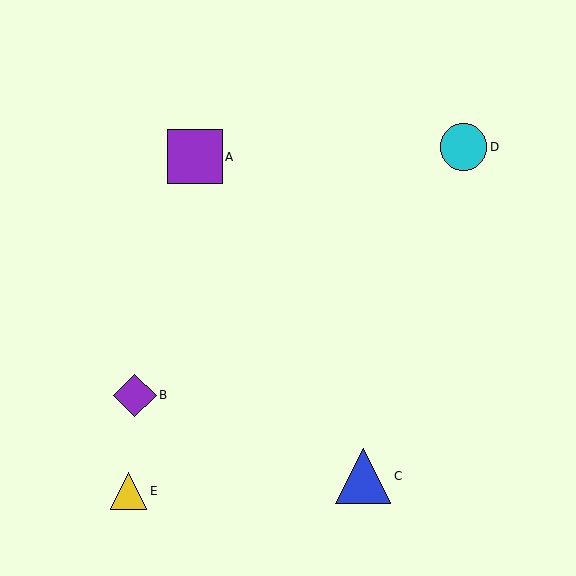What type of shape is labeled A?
Shape A is a purple square.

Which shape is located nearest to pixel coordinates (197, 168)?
The purple square (labeled A) at (195, 157) is nearest to that location.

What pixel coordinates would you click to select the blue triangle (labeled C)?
Click at (363, 476) to select the blue triangle C.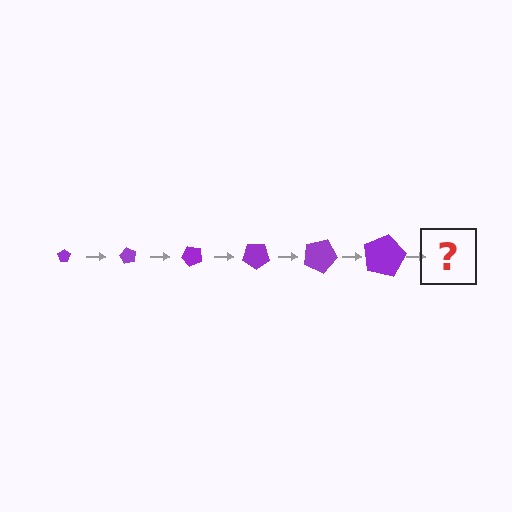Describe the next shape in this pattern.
It should be a pentagon, larger than the previous one and rotated 360 degrees from the start.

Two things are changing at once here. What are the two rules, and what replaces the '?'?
The two rules are that the pentagon grows larger each step and it rotates 60 degrees each step. The '?' should be a pentagon, larger than the previous one and rotated 360 degrees from the start.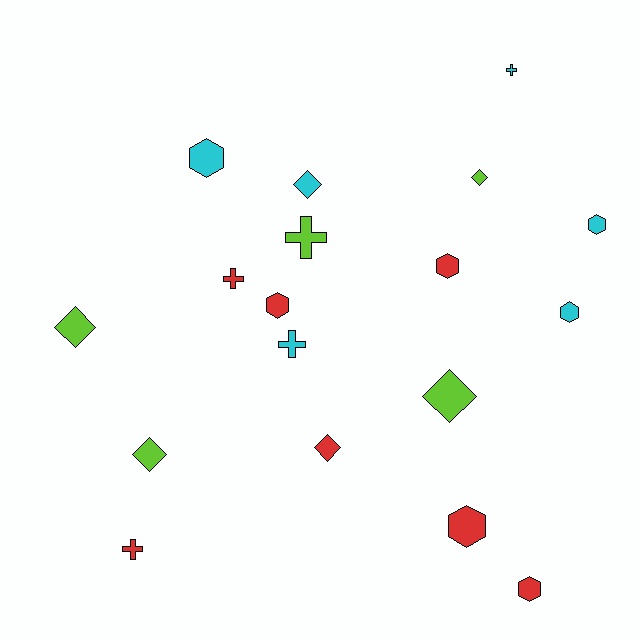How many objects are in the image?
There are 18 objects.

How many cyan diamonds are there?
There is 1 cyan diamond.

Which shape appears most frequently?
Hexagon, with 7 objects.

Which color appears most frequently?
Red, with 7 objects.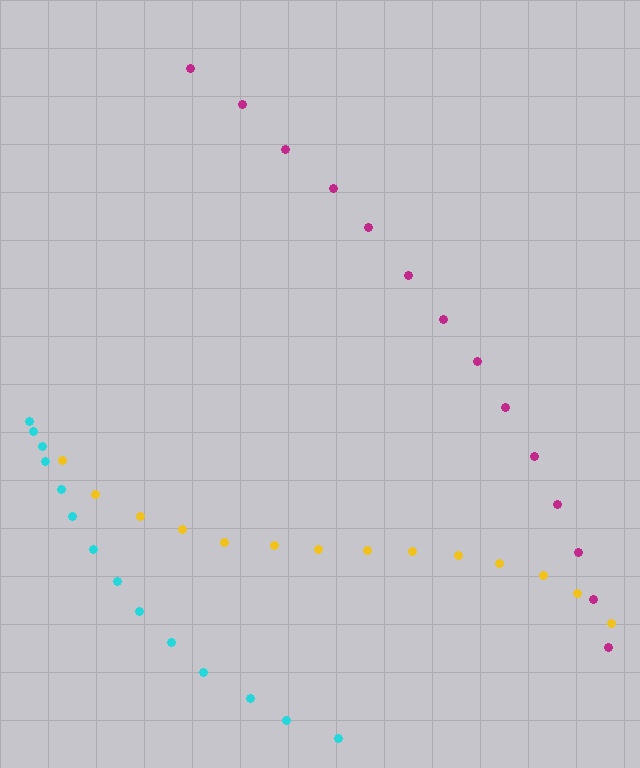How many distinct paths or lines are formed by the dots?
There are 3 distinct paths.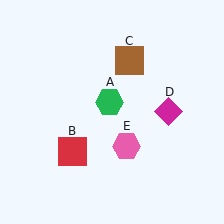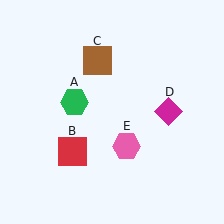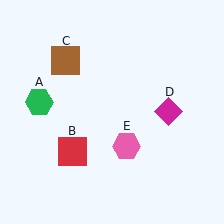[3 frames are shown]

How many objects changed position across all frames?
2 objects changed position: green hexagon (object A), brown square (object C).